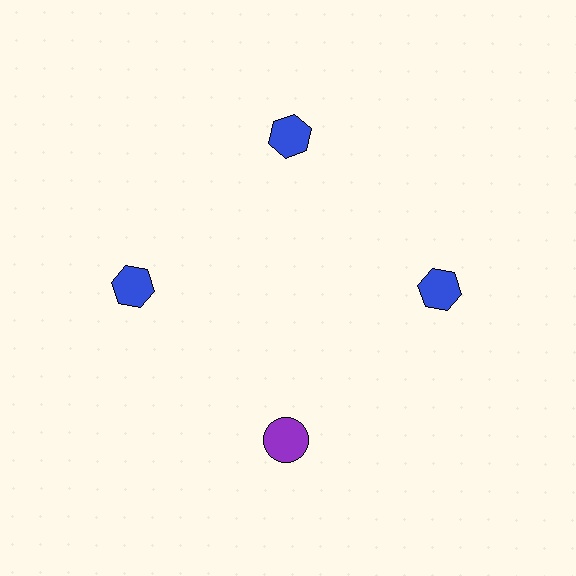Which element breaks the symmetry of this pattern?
The purple circle at roughly the 6 o'clock position breaks the symmetry. All other shapes are blue hexagons.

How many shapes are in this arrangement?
There are 4 shapes arranged in a ring pattern.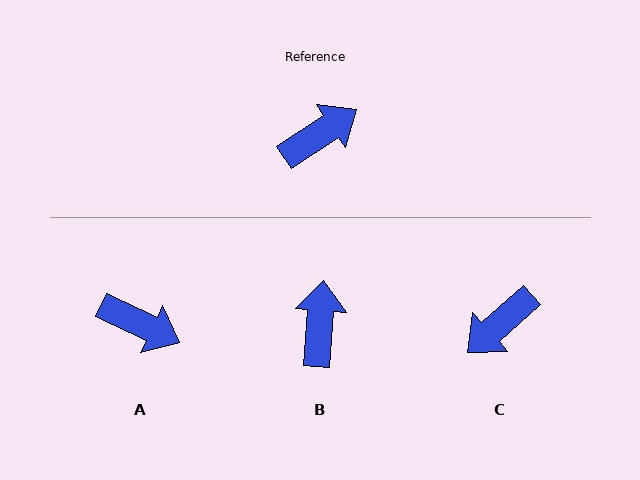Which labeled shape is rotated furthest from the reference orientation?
C, about 172 degrees away.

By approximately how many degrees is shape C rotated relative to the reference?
Approximately 172 degrees clockwise.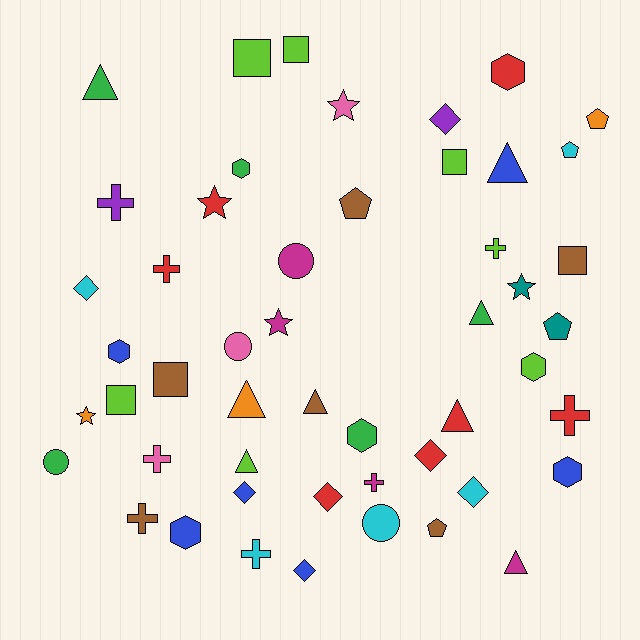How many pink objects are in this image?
There are 3 pink objects.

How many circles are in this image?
There are 4 circles.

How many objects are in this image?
There are 50 objects.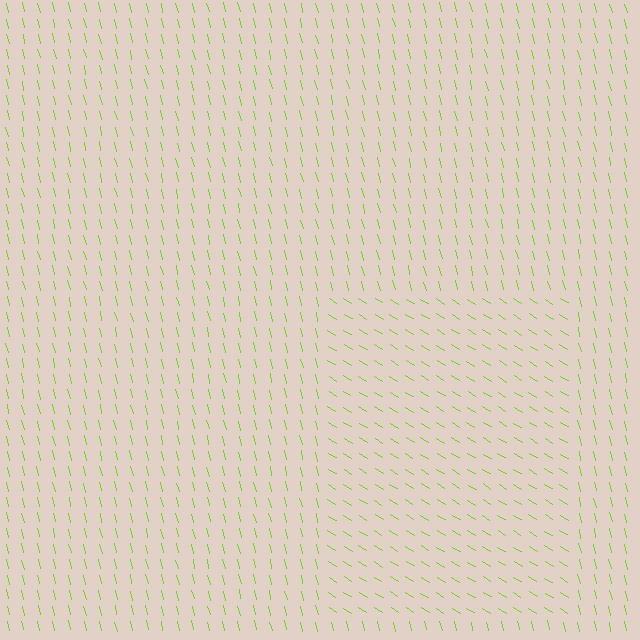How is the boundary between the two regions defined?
The boundary is defined purely by a change in line orientation (approximately 45 degrees difference). All lines are the same color and thickness.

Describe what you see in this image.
The image is filled with small lime line segments. A rectangle region in the image has lines oriented differently from the surrounding lines, creating a visible texture boundary.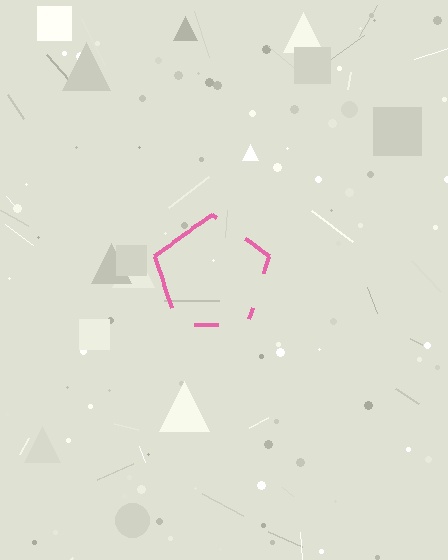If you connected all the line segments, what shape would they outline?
They would outline a pentagon.